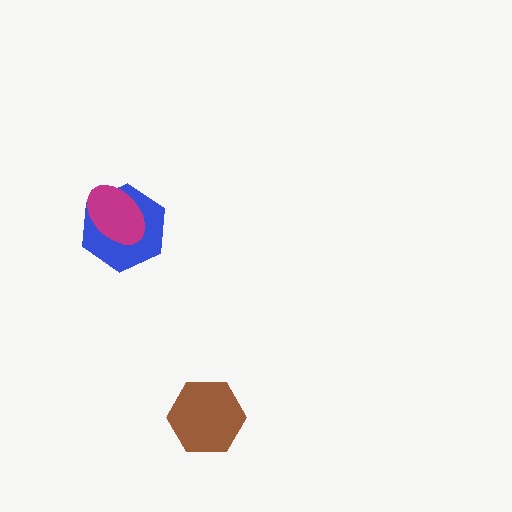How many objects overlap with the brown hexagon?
0 objects overlap with the brown hexagon.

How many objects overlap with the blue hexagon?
1 object overlaps with the blue hexagon.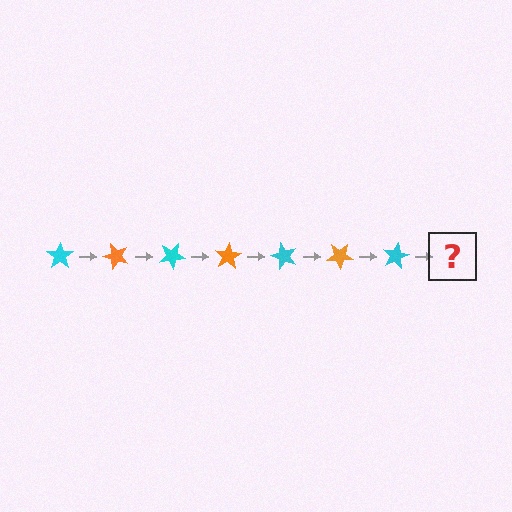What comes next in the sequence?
The next element should be an orange star, rotated 350 degrees from the start.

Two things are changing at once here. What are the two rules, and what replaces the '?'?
The two rules are that it rotates 50 degrees each step and the color cycles through cyan and orange. The '?' should be an orange star, rotated 350 degrees from the start.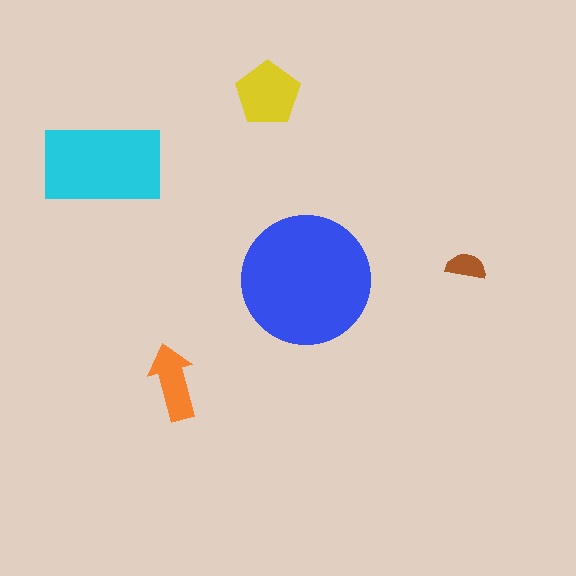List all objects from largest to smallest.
The blue circle, the cyan rectangle, the yellow pentagon, the orange arrow, the brown semicircle.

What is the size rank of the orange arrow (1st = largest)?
4th.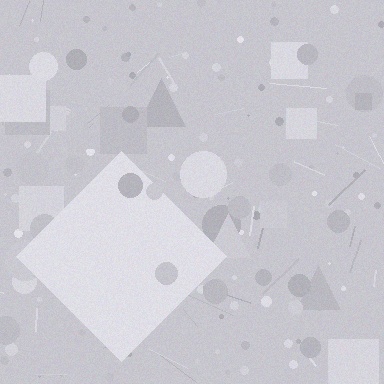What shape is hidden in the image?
A diamond is hidden in the image.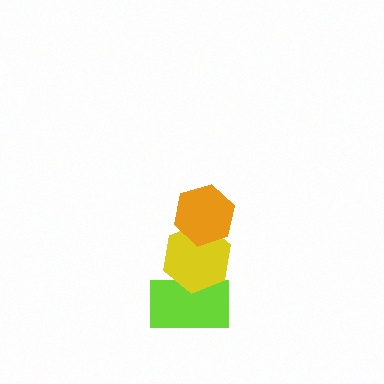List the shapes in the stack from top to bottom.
From top to bottom: the orange hexagon, the yellow hexagon, the lime rectangle.